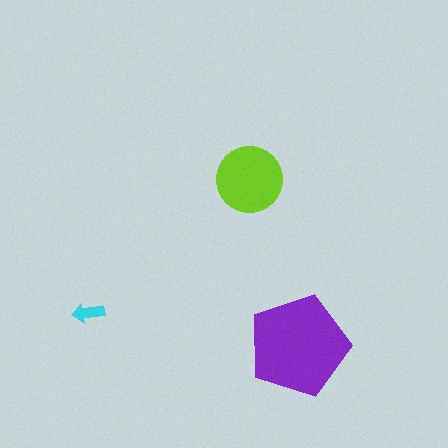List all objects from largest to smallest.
The purple pentagon, the lime circle, the cyan arrow.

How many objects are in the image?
There are 3 objects in the image.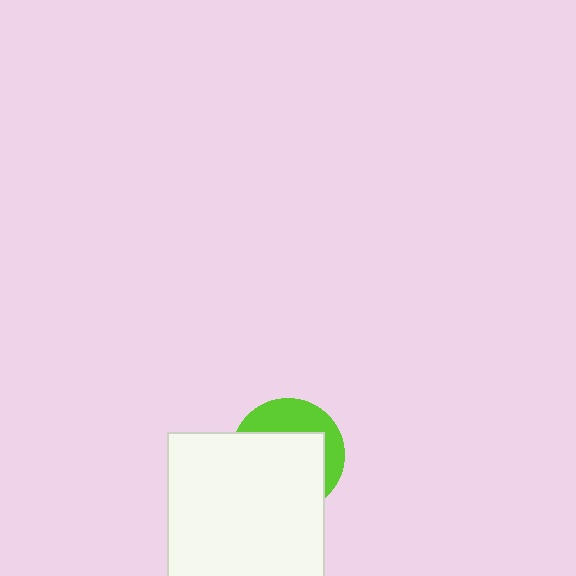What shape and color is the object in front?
The object in front is a white square.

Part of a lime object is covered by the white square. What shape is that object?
It is a circle.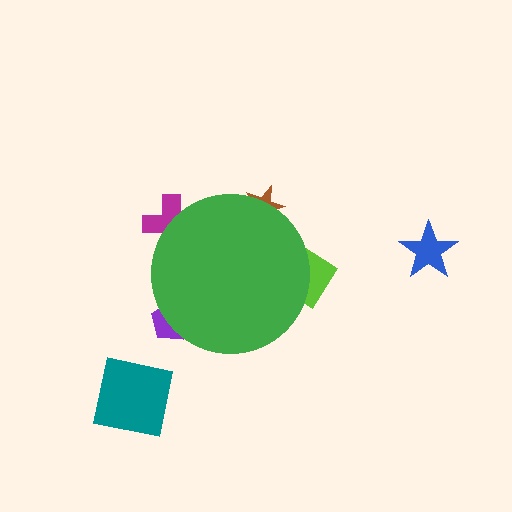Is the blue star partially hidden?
No, the blue star is fully visible.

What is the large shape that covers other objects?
A green circle.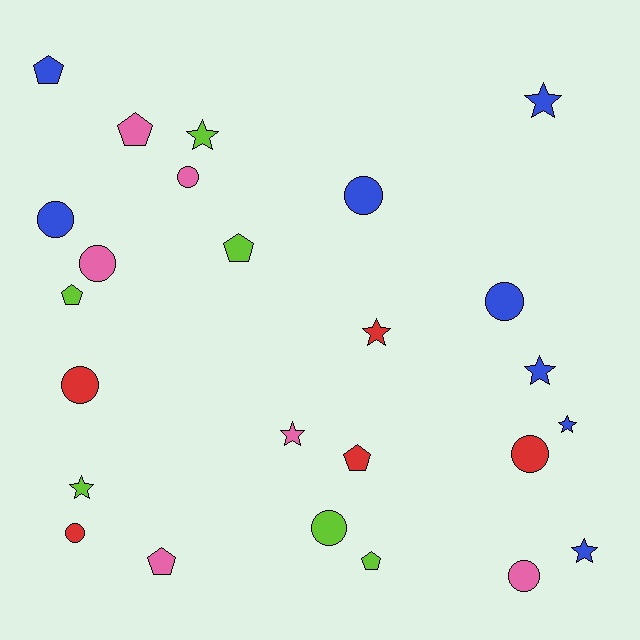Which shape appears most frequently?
Circle, with 10 objects.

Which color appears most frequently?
Blue, with 8 objects.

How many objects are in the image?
There are 25 objects.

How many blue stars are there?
There are 4 blue stars.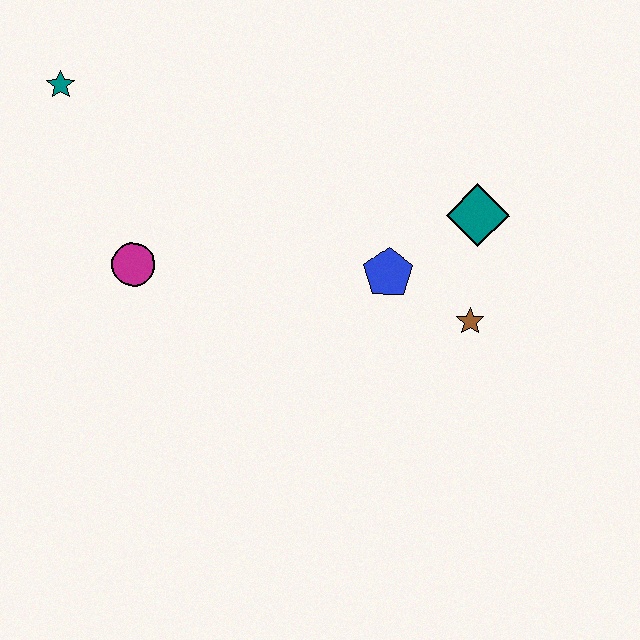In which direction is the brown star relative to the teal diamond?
The brown star is below the teal diamond.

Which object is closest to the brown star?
The blue pentagon is closest to the brown star.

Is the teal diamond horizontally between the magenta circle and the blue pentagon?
No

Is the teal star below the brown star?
No